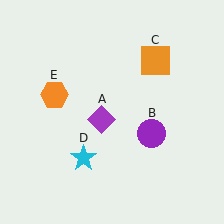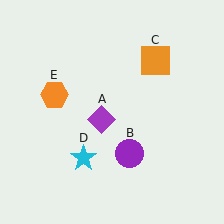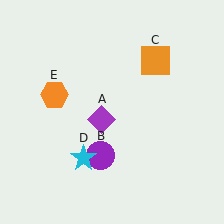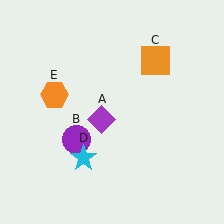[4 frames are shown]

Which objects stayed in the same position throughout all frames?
Purple diamond (object A) and orange square (object C) and cyan star (object D) and orange hexagon (object E) remained stationary.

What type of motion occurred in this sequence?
The purple circle (object B) rotated clockwise around the center of the scene.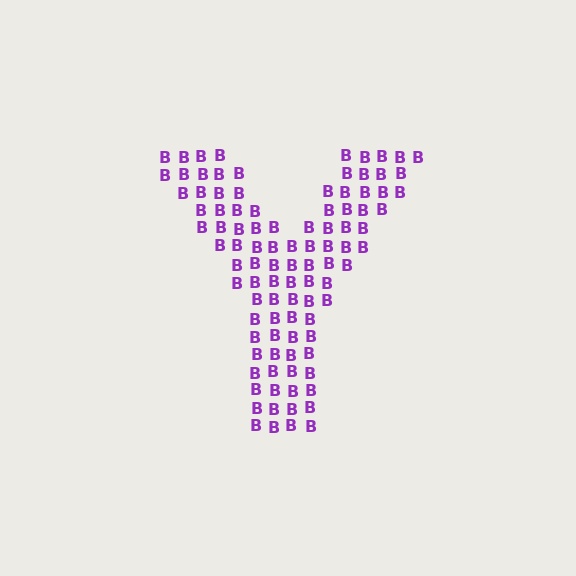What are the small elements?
The small elements are letter B's.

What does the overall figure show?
The overall figure shows the letter Y.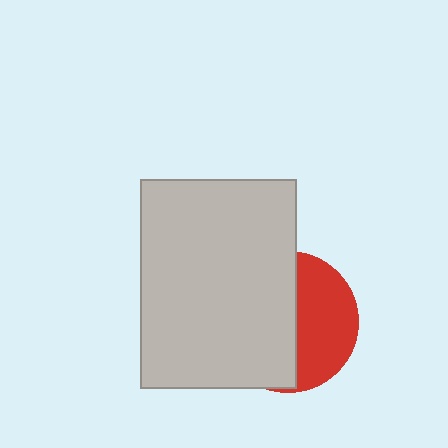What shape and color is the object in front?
The object in front is a light gray rectangle.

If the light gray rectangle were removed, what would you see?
You would see the complete red circle.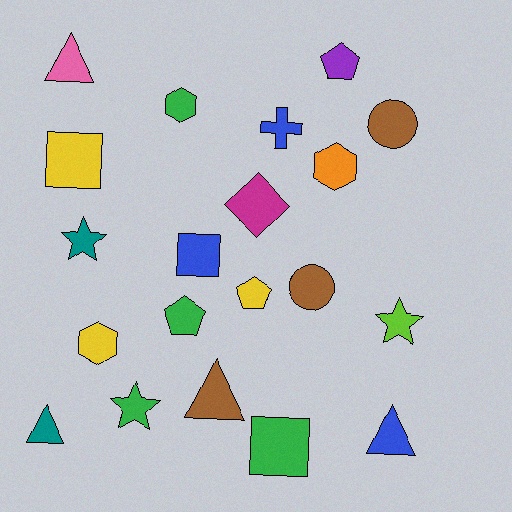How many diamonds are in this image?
There is 1 diamond.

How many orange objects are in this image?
There is 1 orange object.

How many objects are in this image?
There are 20 objects.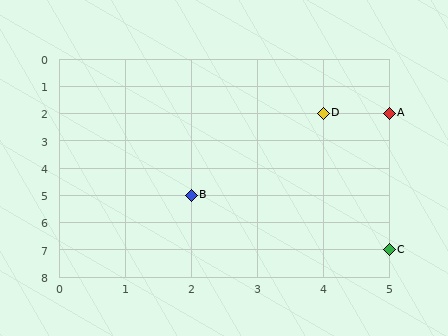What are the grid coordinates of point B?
Point B is at grid coordinates (2, 5).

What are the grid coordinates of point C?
Point C is at grid coordinates (5, 7).